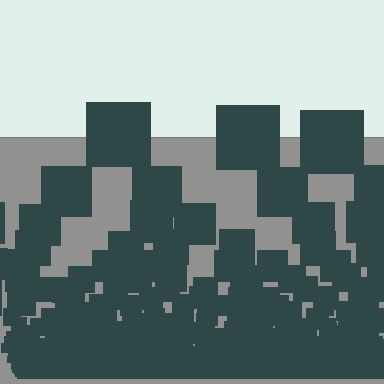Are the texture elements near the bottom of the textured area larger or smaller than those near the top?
Smaller. The gradient is inverted — elements near the bottom are smaller and denser.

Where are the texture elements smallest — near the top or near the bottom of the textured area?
Near the bottom.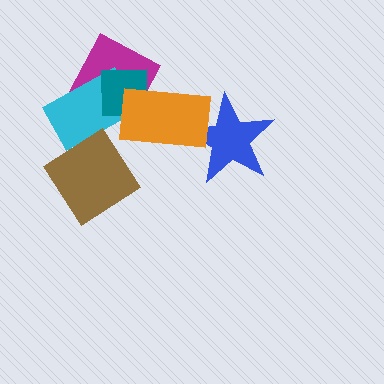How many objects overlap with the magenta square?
3 objects overlap with the magenta square.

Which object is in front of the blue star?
The orange rectangle is in front of the blue star.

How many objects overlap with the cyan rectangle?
4 objects overlap with the cyan rectangle.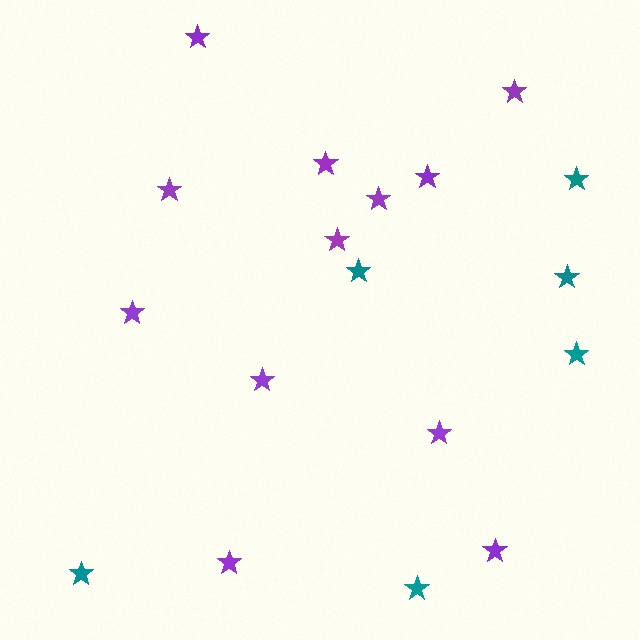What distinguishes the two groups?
There are 2 groups: one group of purple stars (12) and one group of teal stars (6).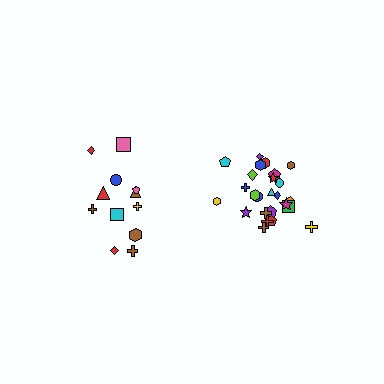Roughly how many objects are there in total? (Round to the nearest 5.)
Roughly 35 objects in total.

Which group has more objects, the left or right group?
The right group.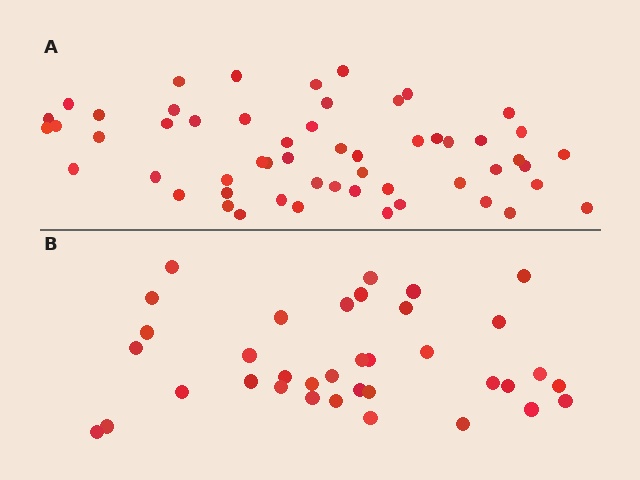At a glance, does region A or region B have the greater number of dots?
Region A (the top region) has more dots.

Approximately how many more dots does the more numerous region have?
Region A has approximately 20 more dots than region B.